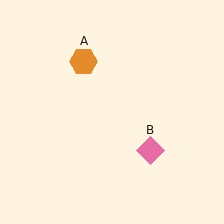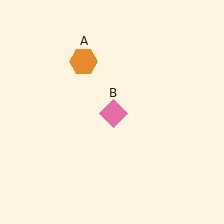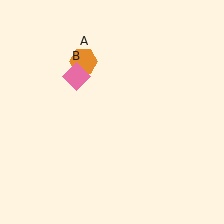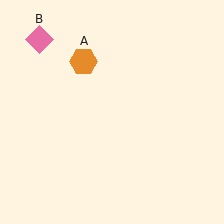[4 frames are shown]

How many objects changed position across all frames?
1 object changed position: pink diamond (object B).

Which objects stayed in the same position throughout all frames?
Orange hexagon (object A) remained stationary.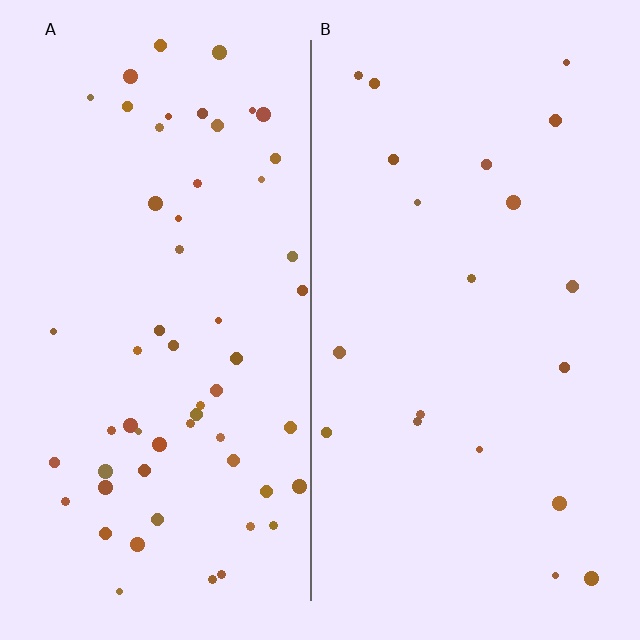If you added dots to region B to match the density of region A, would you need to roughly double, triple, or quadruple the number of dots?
Approximately triple.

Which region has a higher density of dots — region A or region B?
A (the left).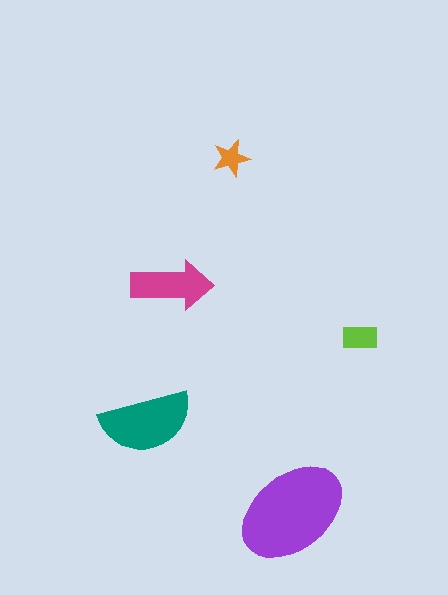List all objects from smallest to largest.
The orange star, the lime rectangle, the magenta arrow, the teal semicircle, the purple ellipse.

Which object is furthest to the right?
The lime rectangle is rightmost.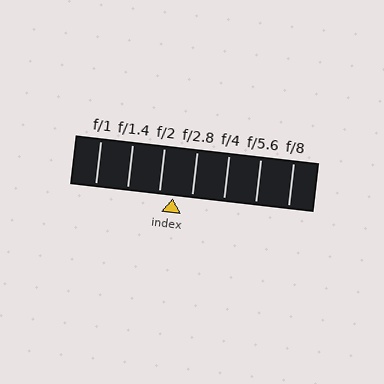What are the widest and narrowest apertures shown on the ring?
The widest aperture shown is f/1 and the narrowest is f/8.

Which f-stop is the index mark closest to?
The index mark is closest to f/2.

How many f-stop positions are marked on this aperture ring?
There are 7 f-stop positions marked.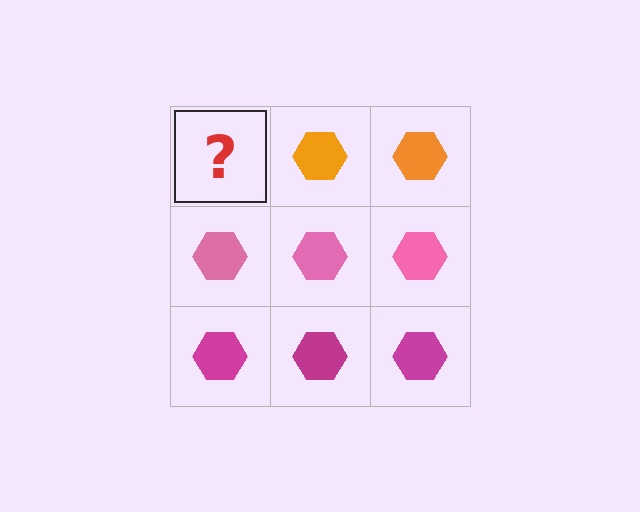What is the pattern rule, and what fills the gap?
The rule is that each row has a consistent color. The gap should be filled with an orange hexagon.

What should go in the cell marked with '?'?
The missing cell should contain an orange hexagon.